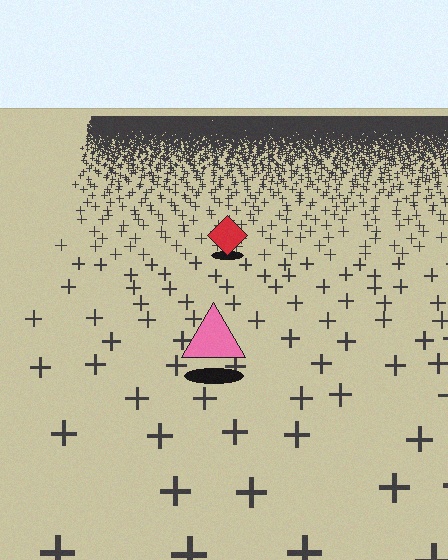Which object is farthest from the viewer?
The red diamond is farthest from the viewer. It appears smaller and the ground texture around it is denser.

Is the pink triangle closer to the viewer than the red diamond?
Yes. The pink triangle is closer — you can tell from the texture gradient: the ground texture is coarser near it.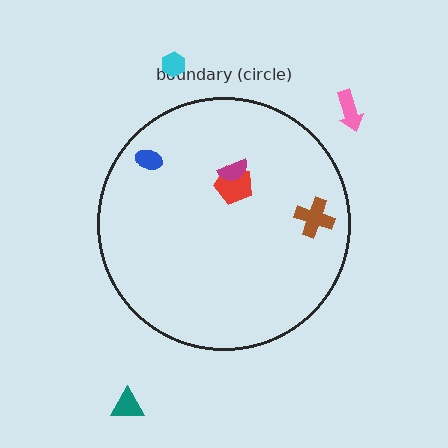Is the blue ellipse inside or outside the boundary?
Inside.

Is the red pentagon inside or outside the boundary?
Inside.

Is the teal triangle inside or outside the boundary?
Outside.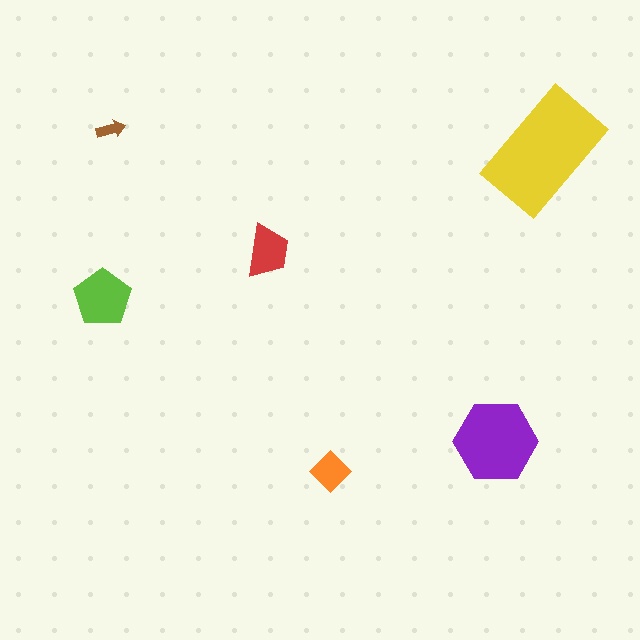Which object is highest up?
The brown arrow is topmost.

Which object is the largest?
The yellow rectangle.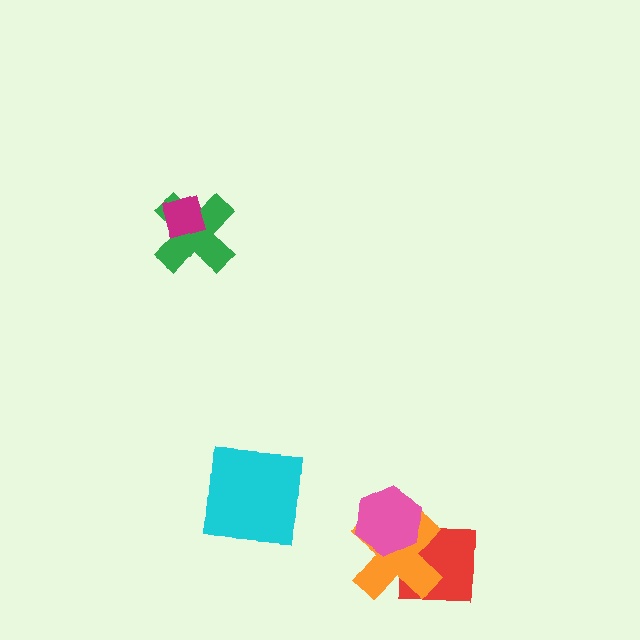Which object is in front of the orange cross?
The pink hexagon is in front of the orange cross.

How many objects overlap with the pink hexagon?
1 object overlaps with the pink hexagon.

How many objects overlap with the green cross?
1 object overlaps with the green cross.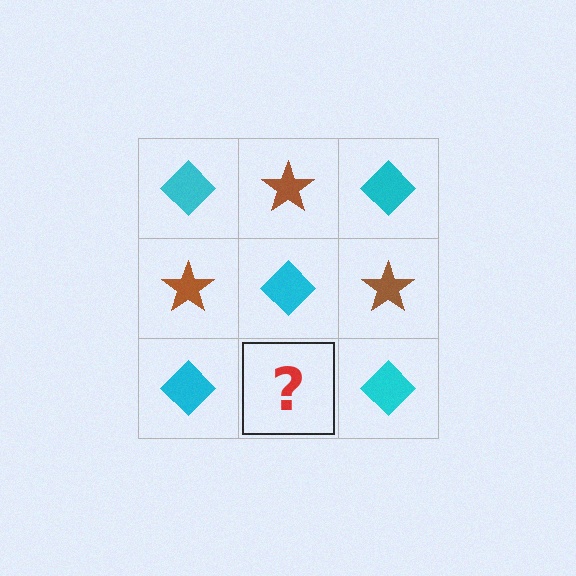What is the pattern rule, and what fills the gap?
The rule is that it alternates cyan diamond and brown star in a checkerboard pattern. The gap should be filled with a brown star.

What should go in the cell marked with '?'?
The missing cell should contain a brown star.